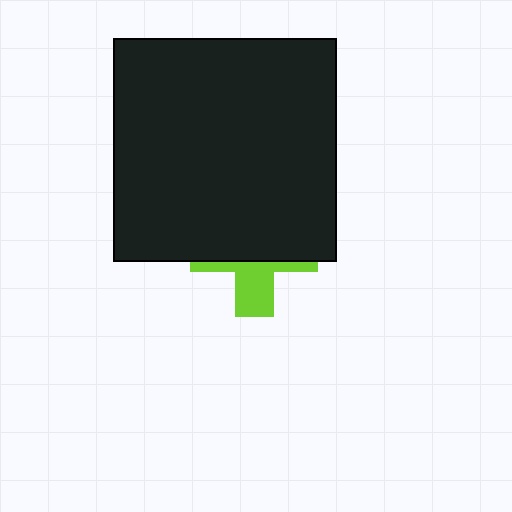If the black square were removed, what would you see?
You would see the complete lime cross.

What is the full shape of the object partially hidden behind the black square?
The partially hidden object is a lime cross.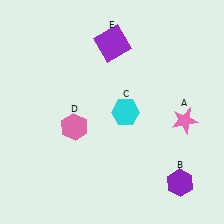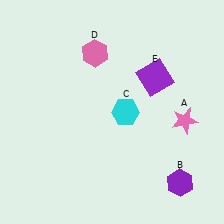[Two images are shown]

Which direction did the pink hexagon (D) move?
The pink hexagon (D) moved up.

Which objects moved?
The objects that moved are: the pink hexagon (D), the purple square (E).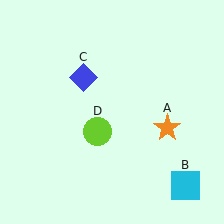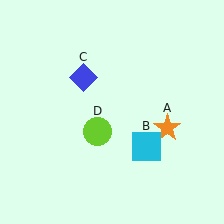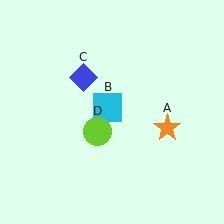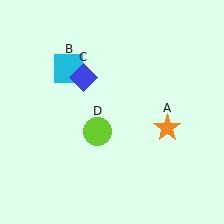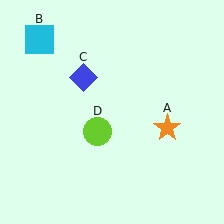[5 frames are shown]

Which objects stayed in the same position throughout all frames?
Orange star (object A) and blue diamond (object C) and lime circle (object D) remained stationary.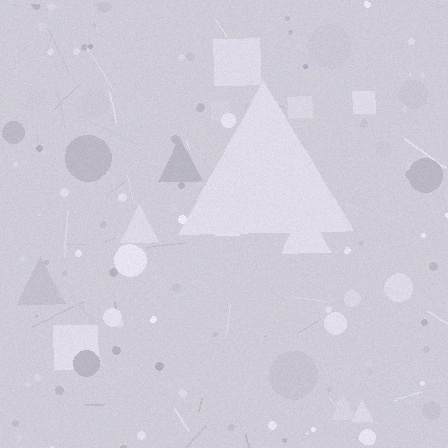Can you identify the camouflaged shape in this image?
The camouflaged shape is a triangle.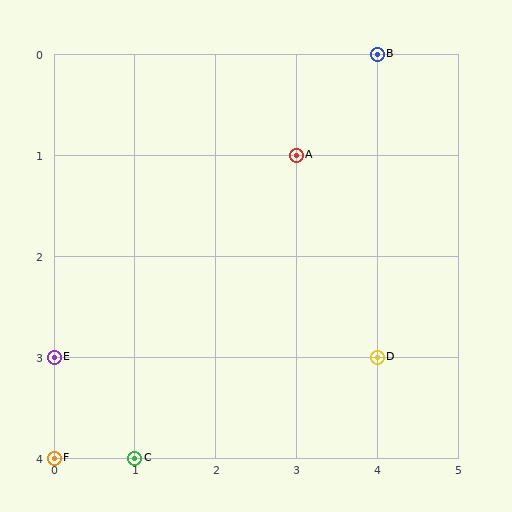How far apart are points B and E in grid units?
Points B and E are 4 columns and 3 rows apart (about 5.0 grid units diagonally).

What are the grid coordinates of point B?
Point B is at grid coordinates (4, 0).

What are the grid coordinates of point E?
Point E is at grid coordinates (0, 3).